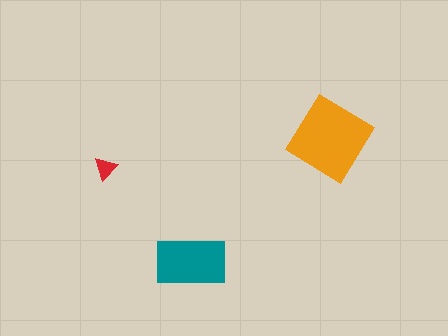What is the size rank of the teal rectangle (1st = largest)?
2nd.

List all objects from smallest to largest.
The red triangle, the teal rectangle, the orange diamond.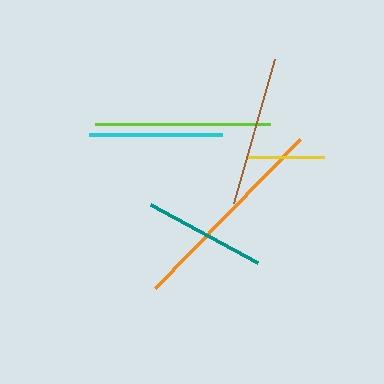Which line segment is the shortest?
The yellow line is the shortest at approximately 76 pixels.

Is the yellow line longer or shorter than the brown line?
The brown line is longer than the yellow line.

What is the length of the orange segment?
The orange segment is approximately 207 pixels long.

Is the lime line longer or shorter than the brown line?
The lime line is longer than the brown line.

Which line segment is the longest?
The orange line is the longest at approximately 207 pixels.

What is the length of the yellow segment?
The yellow segment is approximately 76 pixels long.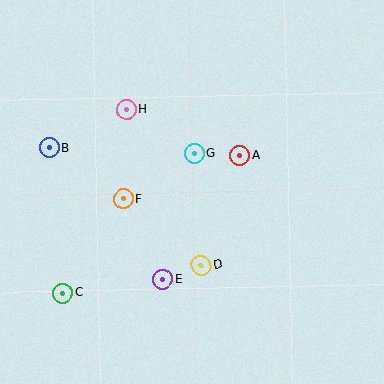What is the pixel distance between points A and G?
The distance between A and G is 46 pixels.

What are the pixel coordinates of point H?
Point H is at (127, 110).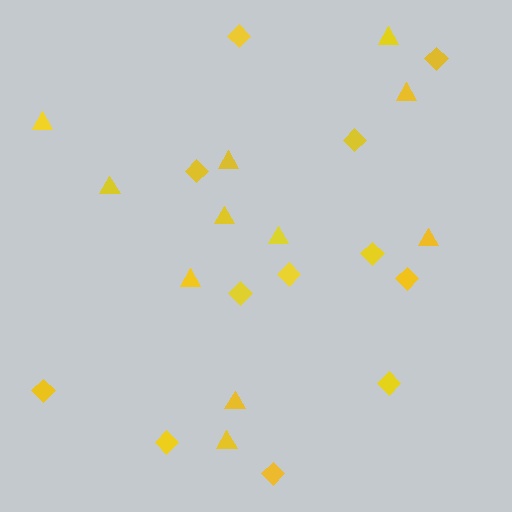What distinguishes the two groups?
There are 2 groups: one group of diamonds (12) and one group of triangles (11).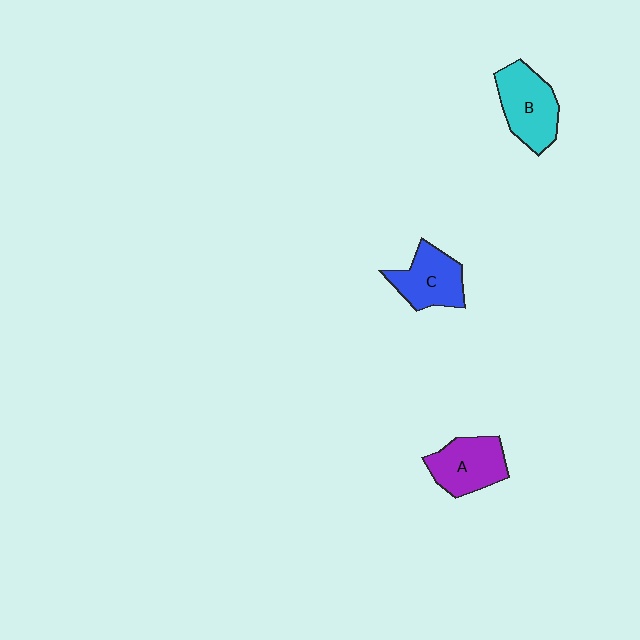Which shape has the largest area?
Shape B (cyan).